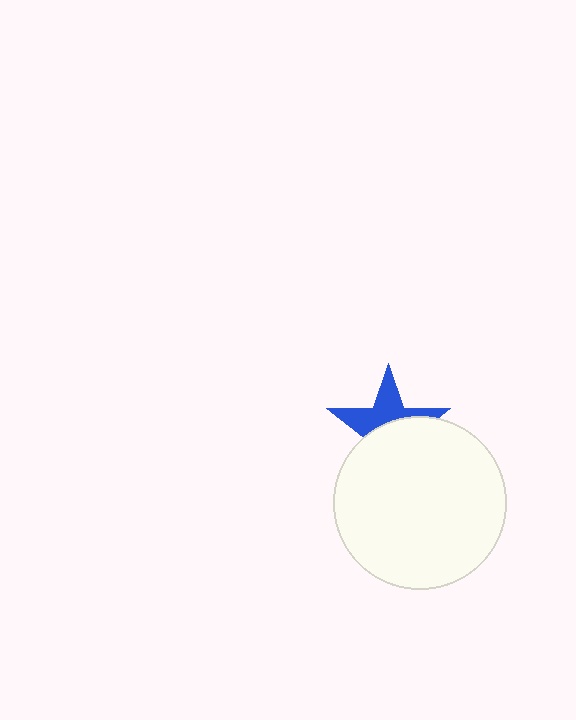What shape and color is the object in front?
The object in front is a white circle.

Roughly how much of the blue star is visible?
About half of it is visible (roughly 46%).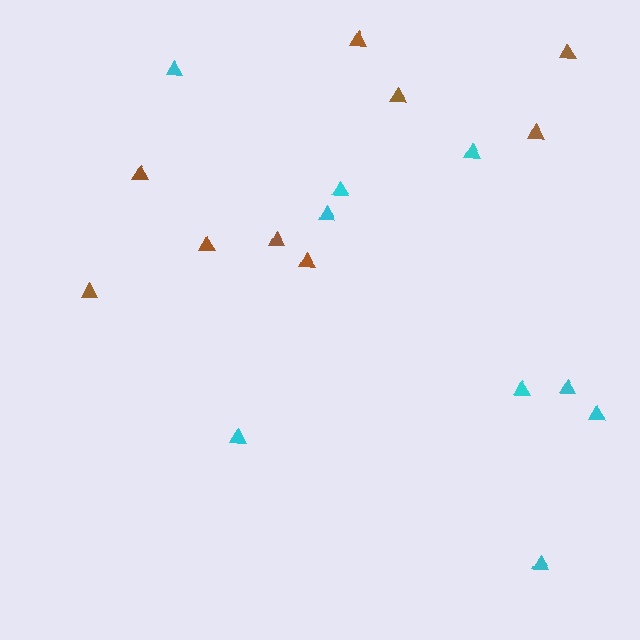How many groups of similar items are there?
There are 2 groups: one group of brown triangles (9) and one group of cyan triangles (9).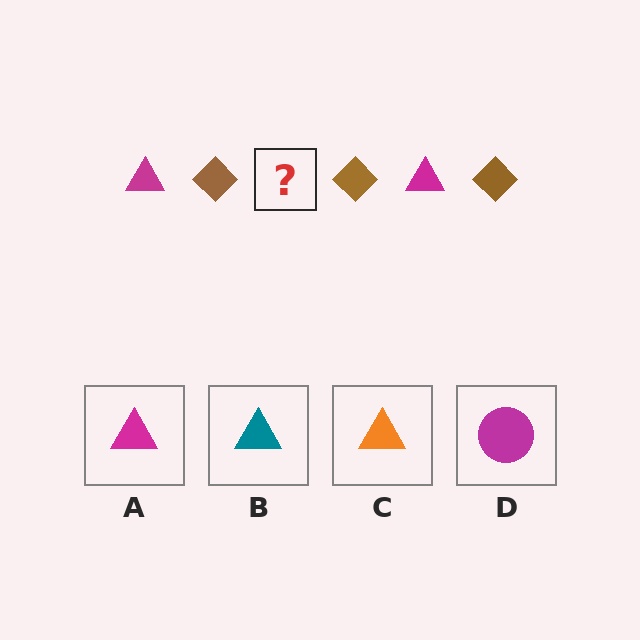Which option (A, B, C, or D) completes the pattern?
A.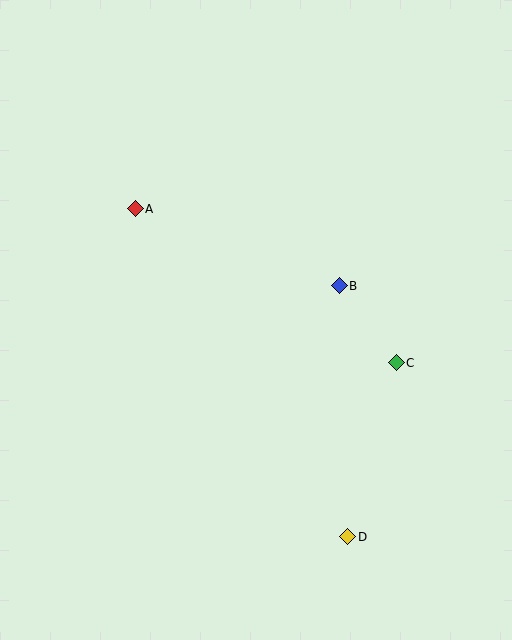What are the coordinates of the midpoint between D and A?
The midpoint between D and A is at (242, 373).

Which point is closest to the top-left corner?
Point A is closest to the top-left corner.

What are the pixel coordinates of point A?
Point A is at (135, 209).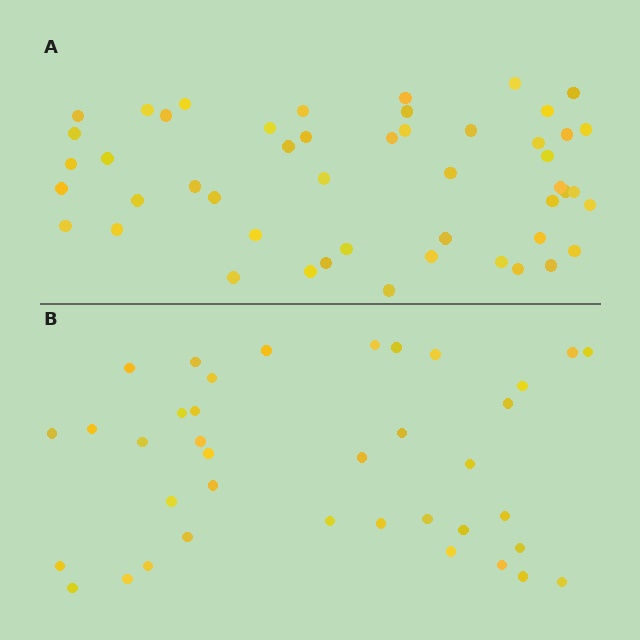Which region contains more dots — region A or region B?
Region A (the top region) has more dots.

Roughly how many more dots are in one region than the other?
Region A has roughly 12 or so more dots than region B.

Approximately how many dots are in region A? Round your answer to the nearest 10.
About 50 dots. (The exact count is 49, which rounds to 50.)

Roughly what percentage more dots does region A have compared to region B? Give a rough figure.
About 30% more.